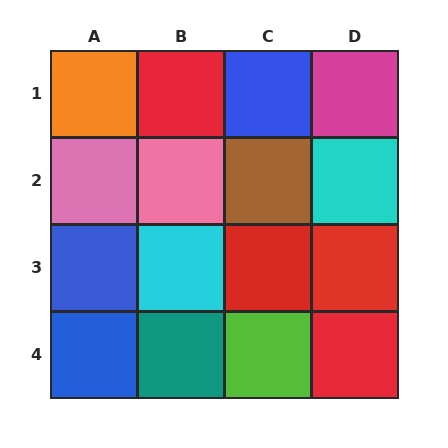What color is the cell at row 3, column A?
Blue.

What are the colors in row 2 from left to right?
Pink, pink, brown, cyan.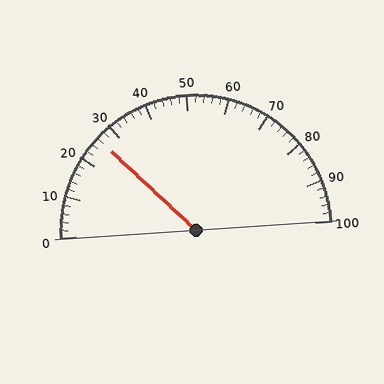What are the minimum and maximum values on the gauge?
The gauge ranges from 0 to 100.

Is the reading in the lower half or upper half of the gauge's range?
The reading is in the lower half of the range (0 to 100).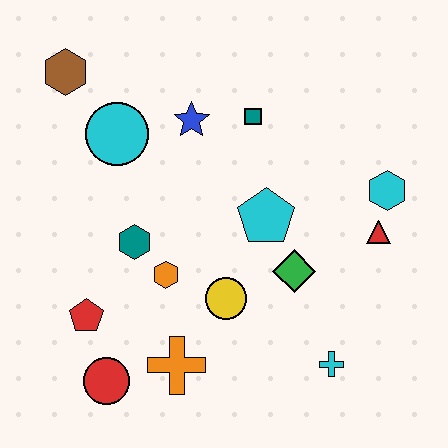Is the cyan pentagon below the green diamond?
No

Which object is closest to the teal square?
The blue star is closest to the teal square.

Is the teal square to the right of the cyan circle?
Yes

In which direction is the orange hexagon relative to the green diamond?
The orange hexagon is to the left of the green diamond.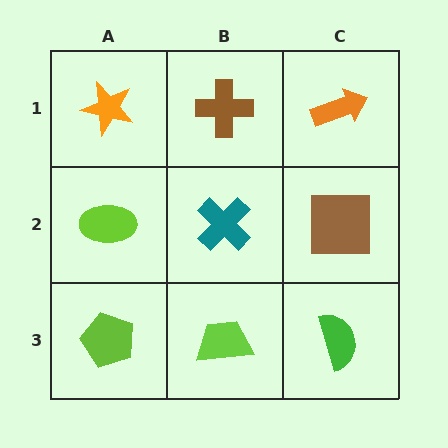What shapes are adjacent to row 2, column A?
An orange star (row 1, column A), a lime pentagon (row 3, column A), a teal cross (row 2, column B).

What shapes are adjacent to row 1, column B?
A teal cross (row 2, column B), an orange star (row 1, column A), an orange arrow (row 1, column C).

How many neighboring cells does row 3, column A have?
2.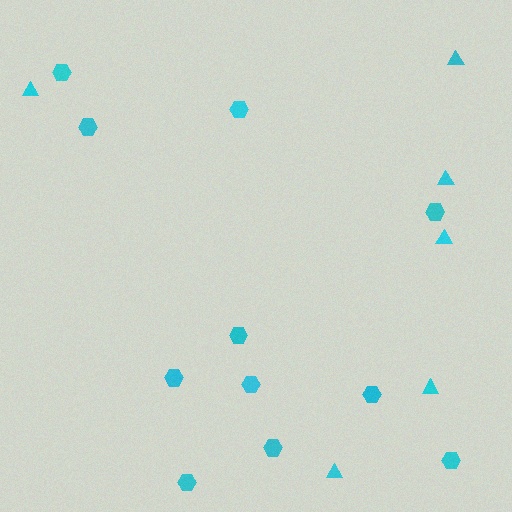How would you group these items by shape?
There are 2 groups: one group of hexagons (11) and one group of triangles (6).